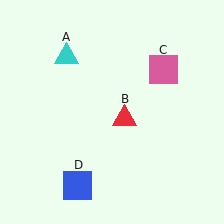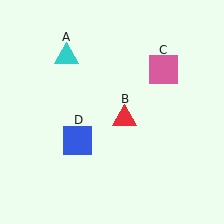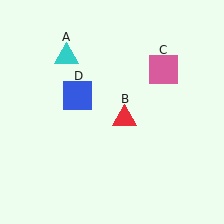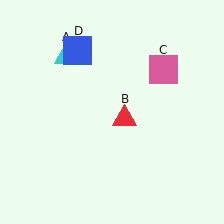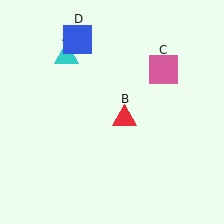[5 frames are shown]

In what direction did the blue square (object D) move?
The blue square (object D) moved up.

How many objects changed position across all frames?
1 object changed position: blue square (object D).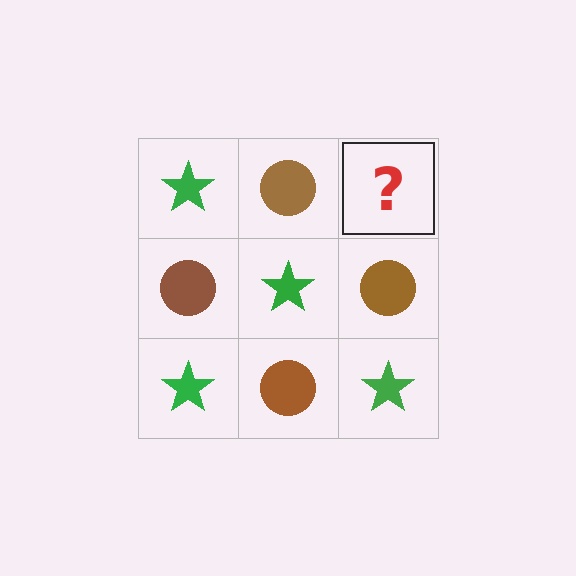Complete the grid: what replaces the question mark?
The question mark should be replaced with a green star.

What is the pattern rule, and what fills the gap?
The rule is that it alternates green star and brown circle in a checkerboard pattern. The gap should be filled with a green star.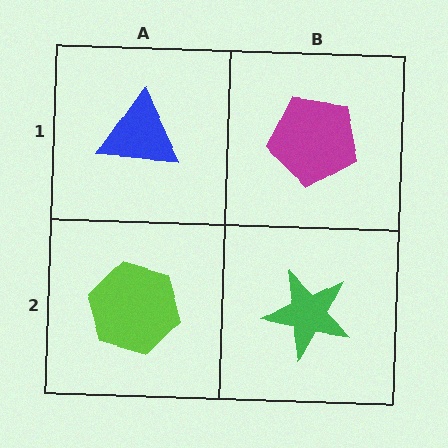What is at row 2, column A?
A lime hexagon.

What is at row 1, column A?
A blue triangle.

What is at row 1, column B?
A magenta pentagon.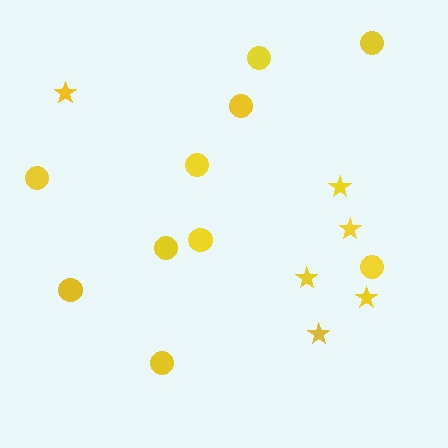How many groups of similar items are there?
There are 2 groups: one group of circles (10) and one group of stars (6).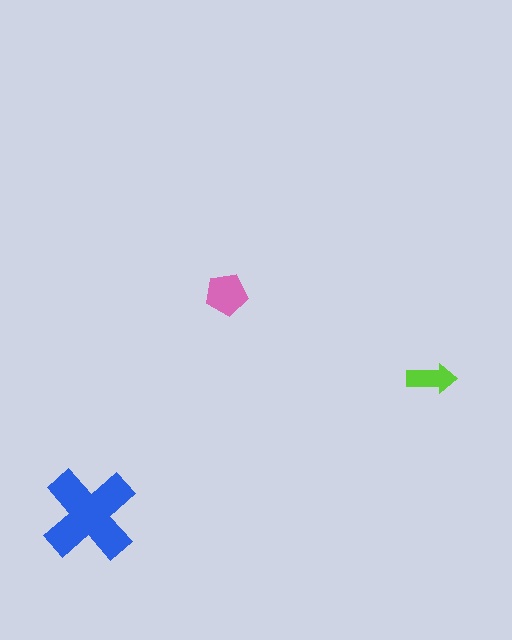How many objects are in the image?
There are 3 objects in the image.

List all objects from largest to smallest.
The blue cross, the pink pentagon, the lime arrow.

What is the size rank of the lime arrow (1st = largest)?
3rd.